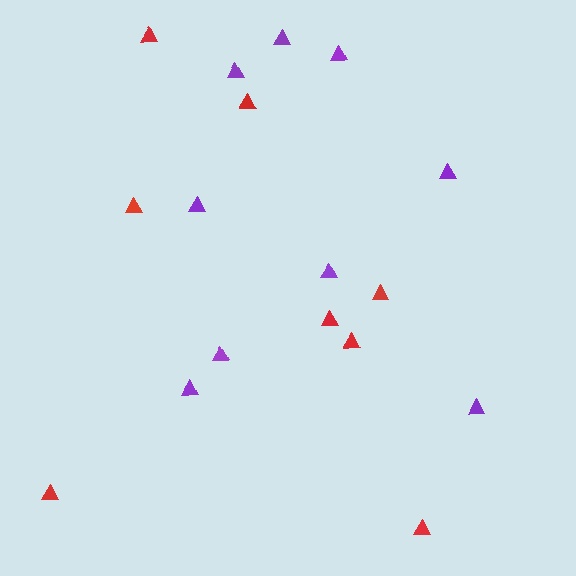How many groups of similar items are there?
There are 2 groups: one group of purple triangles (9) and one group of red triangles (8).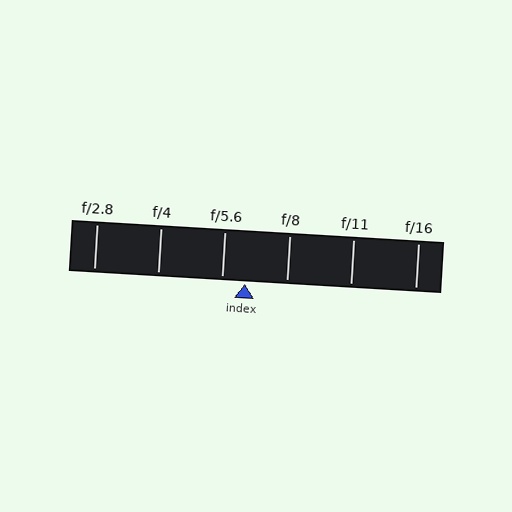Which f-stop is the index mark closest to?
The index mark is closest to f/5.6.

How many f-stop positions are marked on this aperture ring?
There are 6 f-stop positions marked.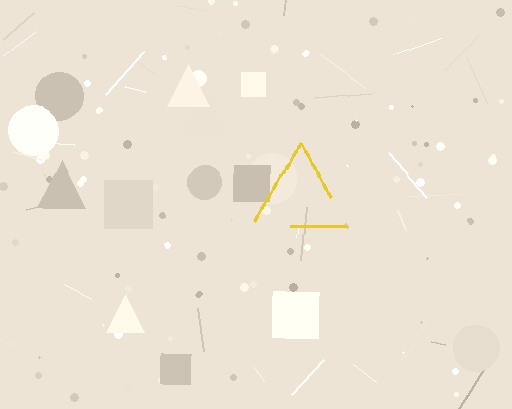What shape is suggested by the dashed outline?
The dashed outline suggests a triangle.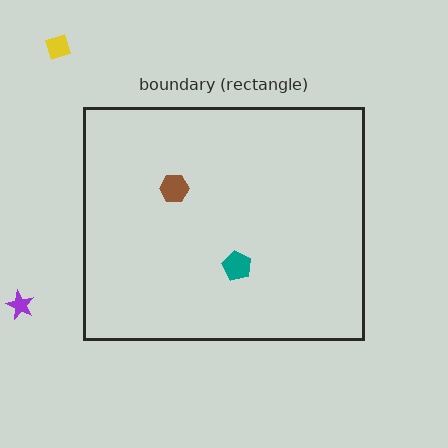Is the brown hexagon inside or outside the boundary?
Inside.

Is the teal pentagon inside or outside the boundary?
Inside.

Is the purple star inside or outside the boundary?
Outside.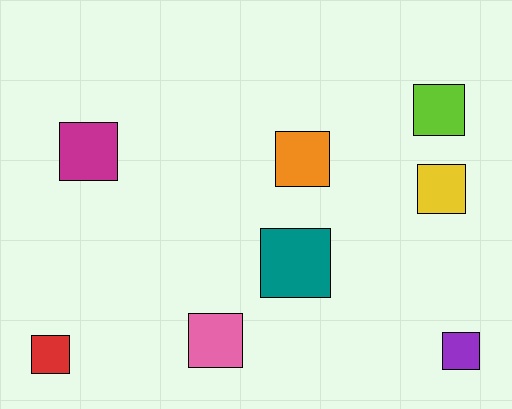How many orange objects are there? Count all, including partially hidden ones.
There is 1 orange object.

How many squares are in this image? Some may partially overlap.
There are 8 squares.